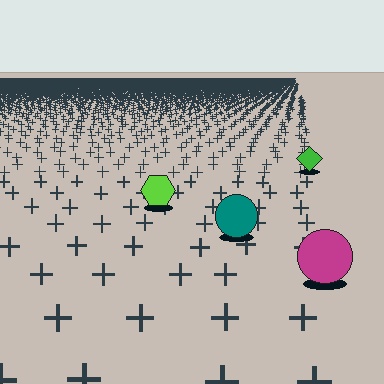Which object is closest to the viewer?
The magenta circle is closest. The texture marks near it are larger and more spread out.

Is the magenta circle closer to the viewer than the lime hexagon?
Yes. The magenta circle is closer — you can tell from the texture gradient: the ground texture is coarser near it.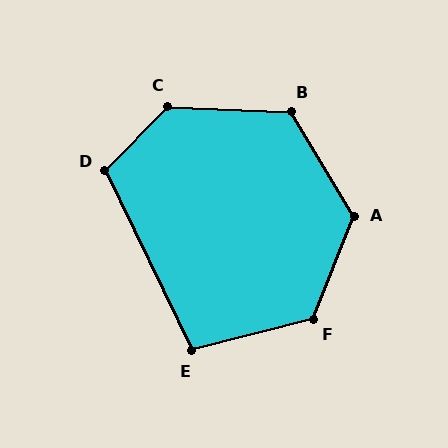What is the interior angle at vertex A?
Approximately 127 degrees (obtuse).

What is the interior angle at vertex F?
Approximately 126 degrees (obtuse).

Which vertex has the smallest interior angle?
E, at approximately 101 degrees.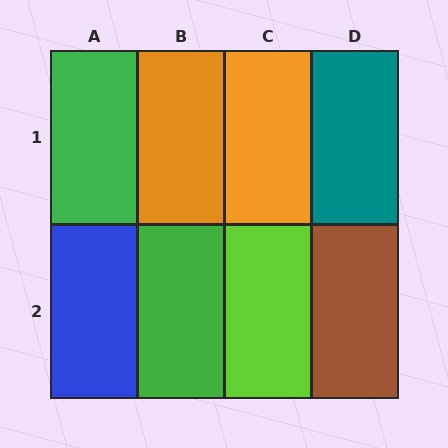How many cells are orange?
2 cells are orange.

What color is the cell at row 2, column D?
Brown.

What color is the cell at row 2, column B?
Green.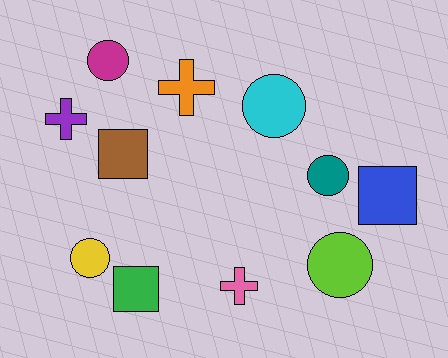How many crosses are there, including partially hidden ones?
There are 3 crosses.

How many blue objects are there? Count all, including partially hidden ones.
There is 1 blue object.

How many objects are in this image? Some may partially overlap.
There are 11 objects.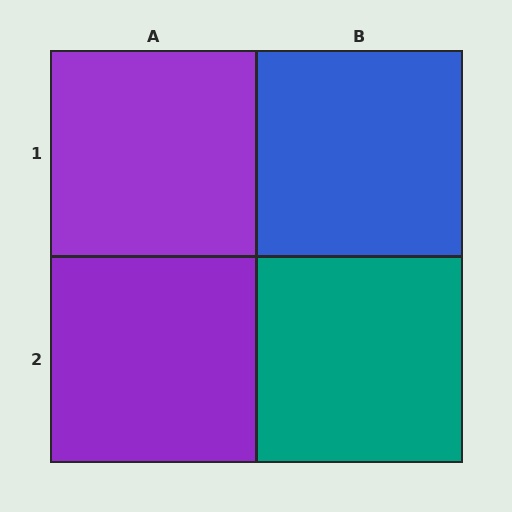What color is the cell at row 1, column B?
Blue.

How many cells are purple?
2 cells are purple.